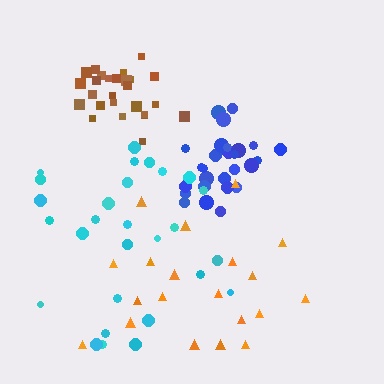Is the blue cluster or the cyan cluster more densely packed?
Blue.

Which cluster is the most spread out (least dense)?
Orange.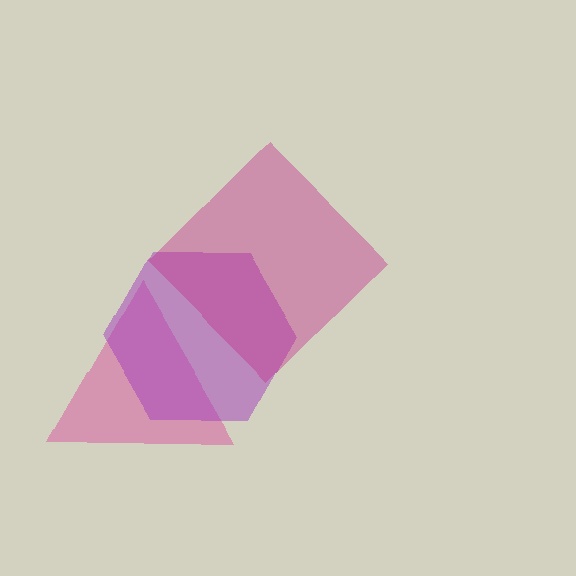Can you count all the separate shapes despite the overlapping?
Yes, there are 3 separate shapes.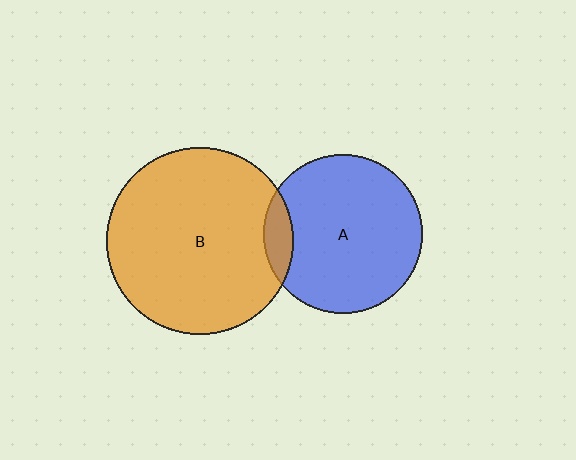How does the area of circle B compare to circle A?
Approximately 1.4 times.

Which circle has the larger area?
Circle B (orange).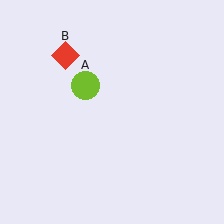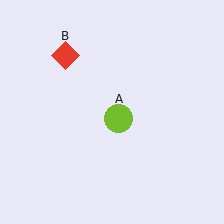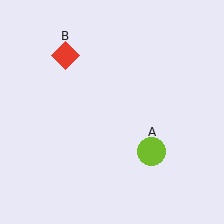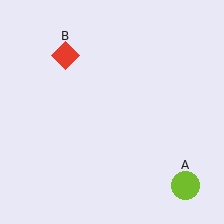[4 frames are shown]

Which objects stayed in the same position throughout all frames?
Red diamond (object B) remained stationary.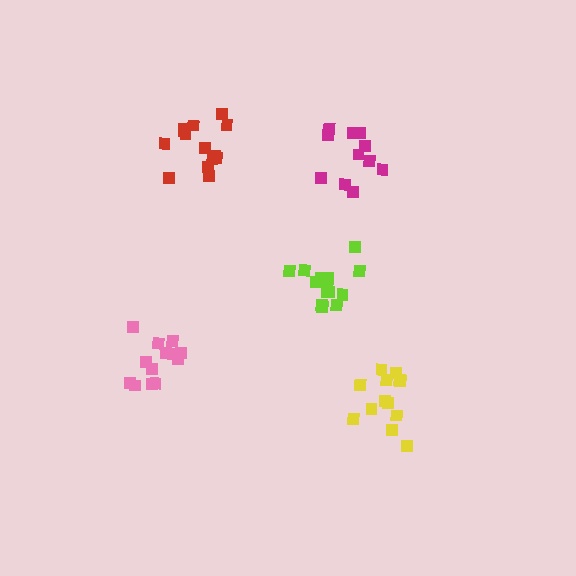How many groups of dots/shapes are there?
There are 5 groups.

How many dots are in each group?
Group 1: 11 dots, Group 2: 13 dots, Group 3: 15 dots, Group 4: 13 dots, Group 5: 14 dots (66 total).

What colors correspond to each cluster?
The clusters are colored: magenta, yellow, lime, pink, red.